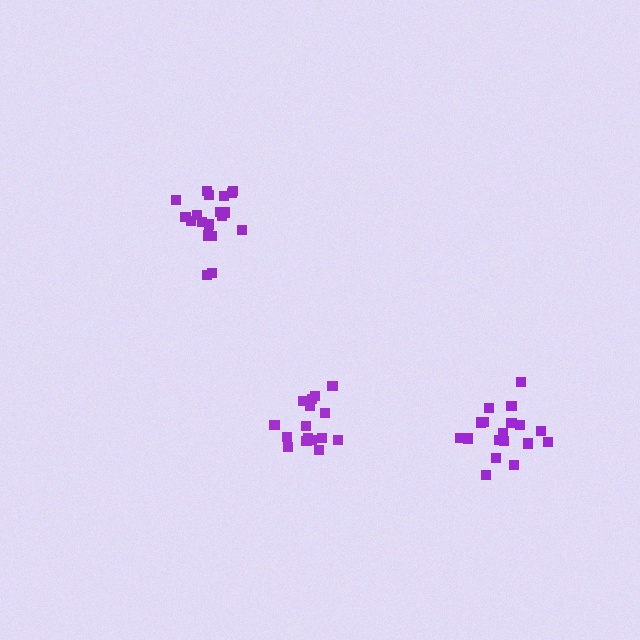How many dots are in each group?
Group 1: 16 dots, Group 2: 19 dots, Group 3: 18 dots (53 total).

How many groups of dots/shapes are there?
There are 3 groups.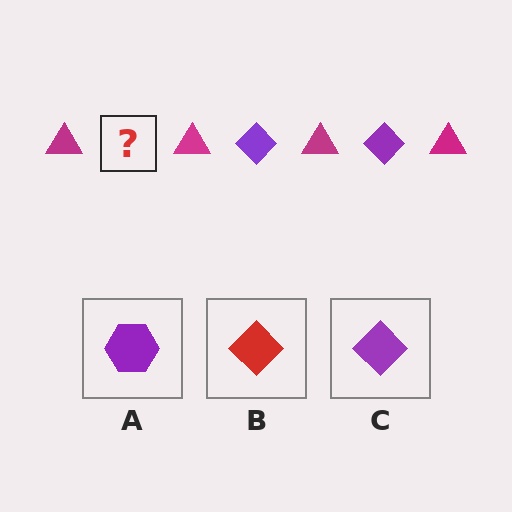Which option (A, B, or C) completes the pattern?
C.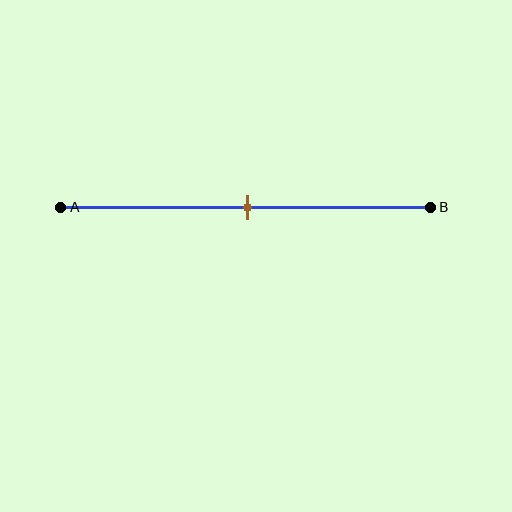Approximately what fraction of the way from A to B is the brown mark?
The brown mark is approximately 50% of the way from A to B.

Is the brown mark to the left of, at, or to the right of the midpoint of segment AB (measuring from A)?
The brown mark is approximately at the midpoint of segment AB.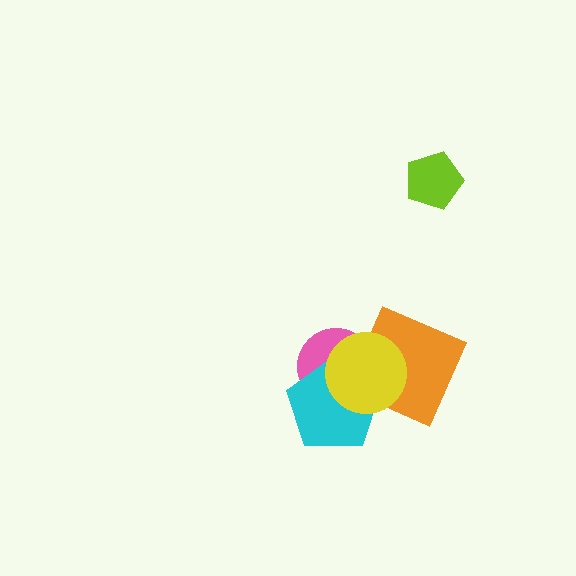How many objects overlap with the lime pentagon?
0 objects overlap with the lime pentagon.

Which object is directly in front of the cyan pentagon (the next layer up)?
The orange square is directly in front of the cyan pentagon.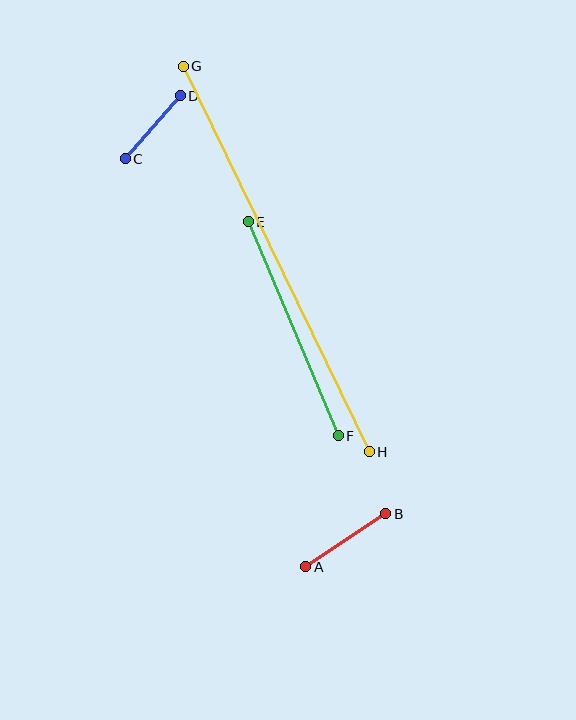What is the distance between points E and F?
The distance is approximately 232 pixels.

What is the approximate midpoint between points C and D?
The midpoint is at approximately (153, 127) pixels.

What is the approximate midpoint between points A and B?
The midpoint is at approximately (346, 540) pixels.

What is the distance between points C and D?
The distance is approximately 83 pixels.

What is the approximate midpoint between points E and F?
The midpoint is at approximately (293, 329) pixels.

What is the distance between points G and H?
The distance is approximately 428 pixels.